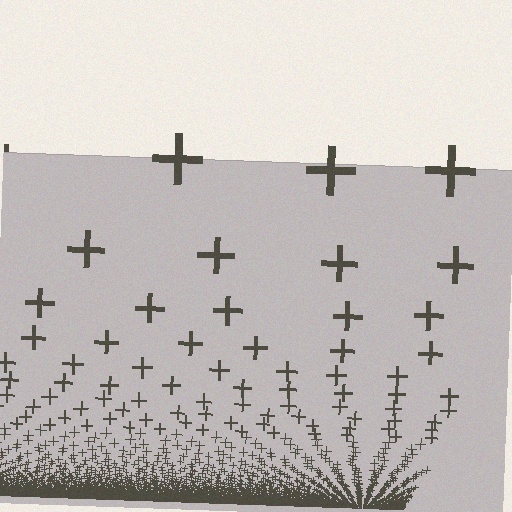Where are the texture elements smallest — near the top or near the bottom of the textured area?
Near the bottom.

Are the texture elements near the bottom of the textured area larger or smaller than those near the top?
Smaller. The gradient is inverted — elements near the bottom are smaller and denser.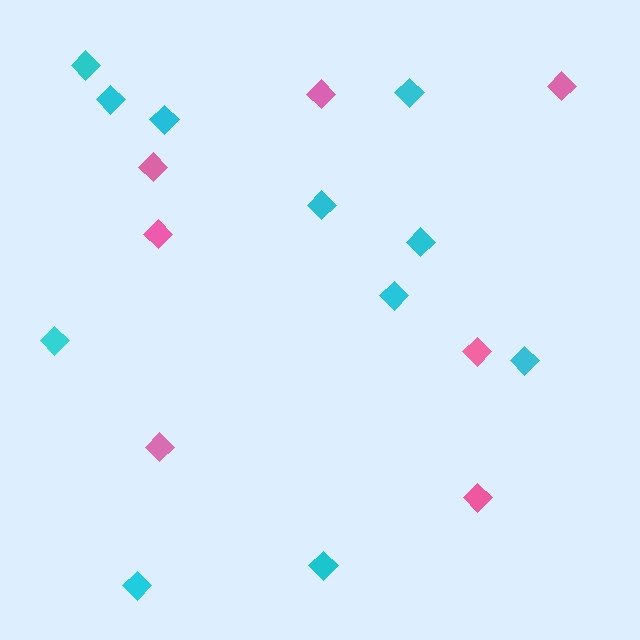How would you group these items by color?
There are 2 groups: one group of pink diamonds (7) and one group of cyan diamonds (11).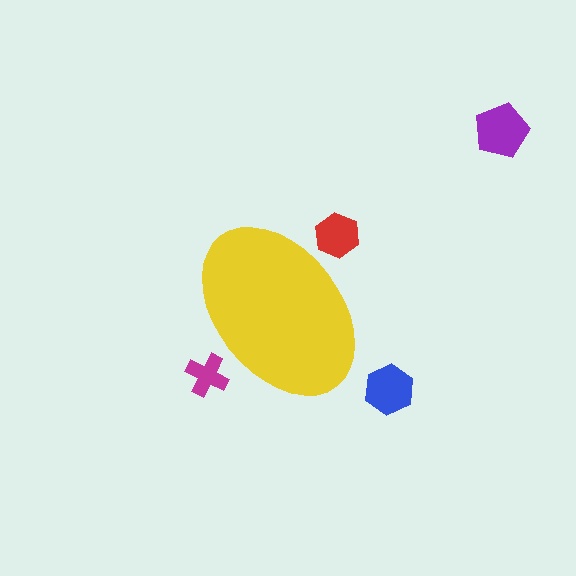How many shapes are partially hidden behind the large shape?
2 shapes are partially hidden.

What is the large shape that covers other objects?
A yellow ellipse.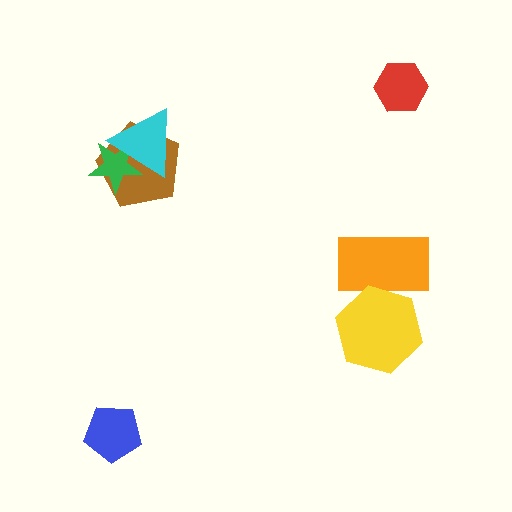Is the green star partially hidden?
Yes, it is partially covered by another shape.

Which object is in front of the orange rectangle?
The yellow hexagon is in front of the orange rectangle.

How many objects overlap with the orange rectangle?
1 object overlaps with the orange rectangle.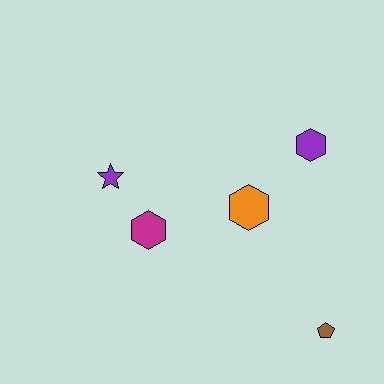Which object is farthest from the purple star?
The brown pentagon is farthest from the purple star.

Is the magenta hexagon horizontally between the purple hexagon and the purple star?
Yes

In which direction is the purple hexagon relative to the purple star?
The purple hexagon is to the right of the purple star.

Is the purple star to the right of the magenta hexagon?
No